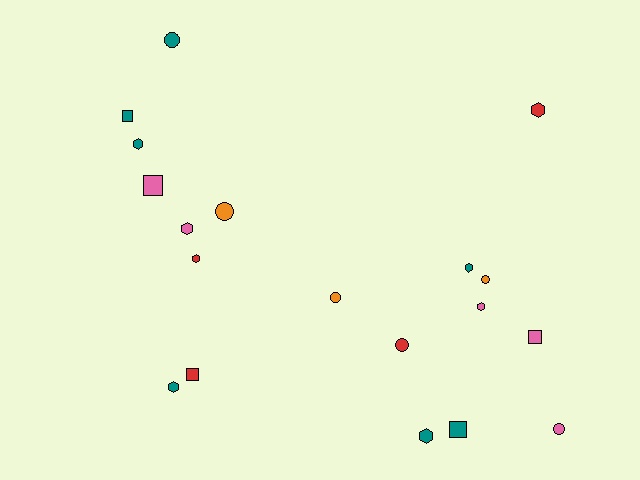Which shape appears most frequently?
Hexagon, with 8 objects.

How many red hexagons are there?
There are 2 red hexagons.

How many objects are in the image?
There are 19 objects.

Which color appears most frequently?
Teal, with 7 objects.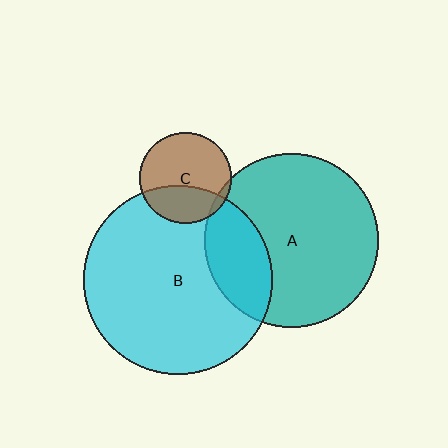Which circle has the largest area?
Circle B (cyan).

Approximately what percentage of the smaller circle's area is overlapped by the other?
Approximately 5%.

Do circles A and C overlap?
Yes.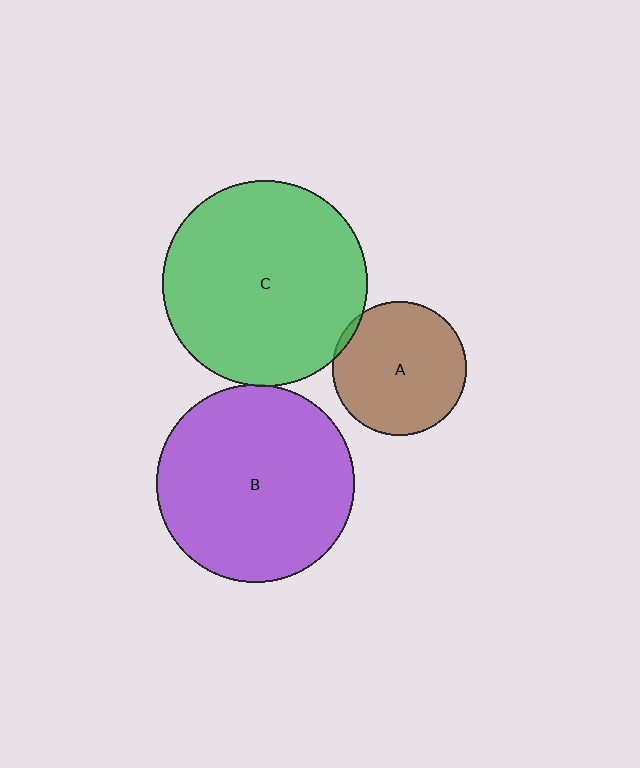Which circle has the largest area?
Circle C (green).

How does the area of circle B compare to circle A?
Approximately 2.2 times.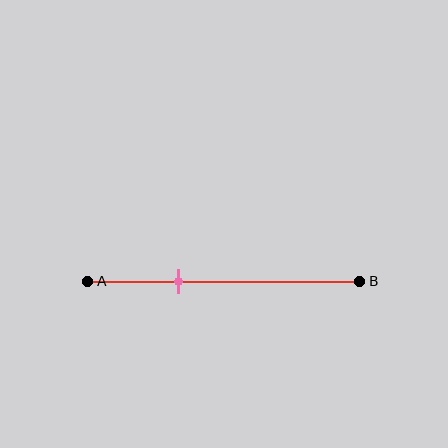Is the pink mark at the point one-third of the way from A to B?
Yes, the mark is approximately at the one-third point.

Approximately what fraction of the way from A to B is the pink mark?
The pink mark is approximately 35% of the way from A to B.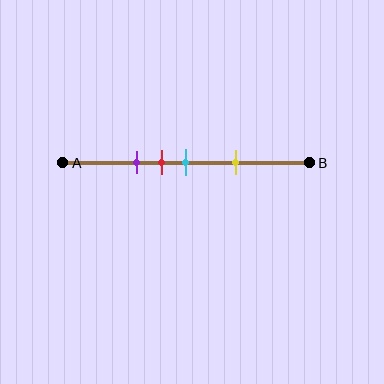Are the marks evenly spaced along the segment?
No, the marks are not evenly spaced.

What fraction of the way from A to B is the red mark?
The red mark is approximately 40% (0.4) of the way from A to B.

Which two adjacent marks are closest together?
The red and cyan marks are the closest adjacent pair.